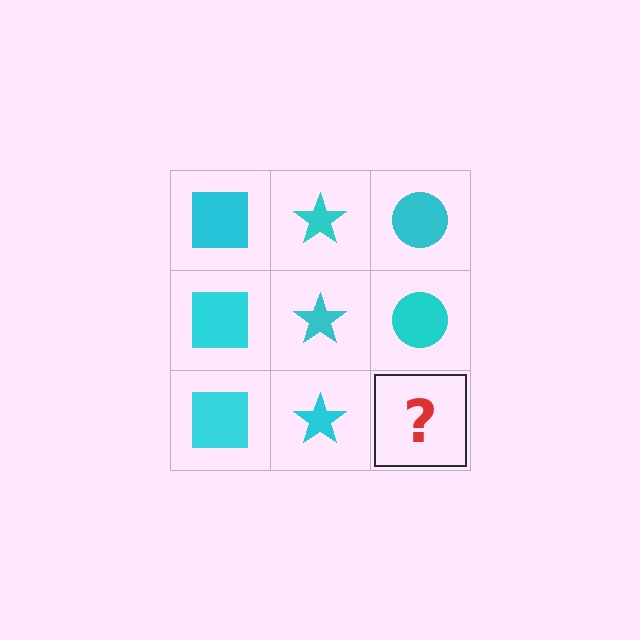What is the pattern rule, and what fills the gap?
The rule is that each column has a consistent shape. The gap should be filled with a cyan circle.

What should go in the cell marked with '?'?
The missing cell should contain a cyan circle.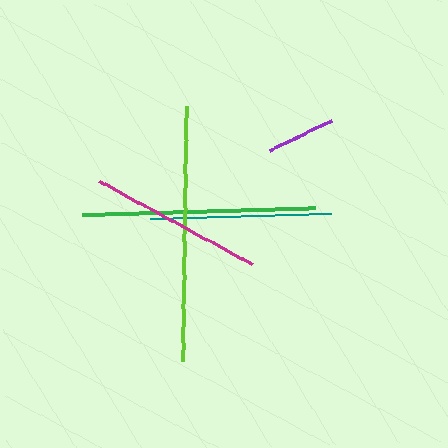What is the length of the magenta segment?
The magenta segment is approximately 175 pixels long.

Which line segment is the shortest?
The purple line is the shortest at approximately 69 pixels.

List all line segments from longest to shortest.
From longest to shortest: lime, green, teal, magenta, purple.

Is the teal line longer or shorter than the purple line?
The teal line is longer than the purple line.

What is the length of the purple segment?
The purple segment is approximately 69 pixels long.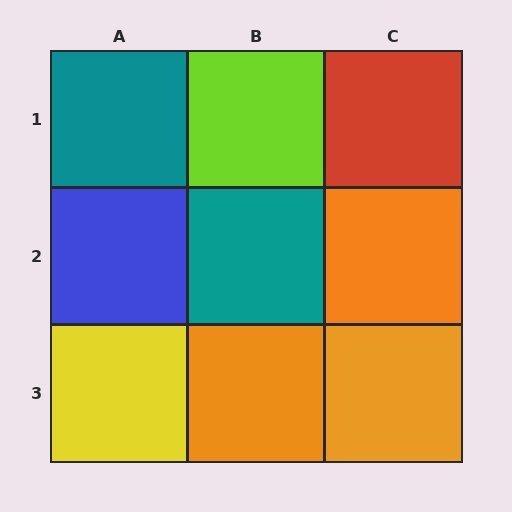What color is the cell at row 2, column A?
Blue.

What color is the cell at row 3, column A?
Yellow.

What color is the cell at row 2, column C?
Orange.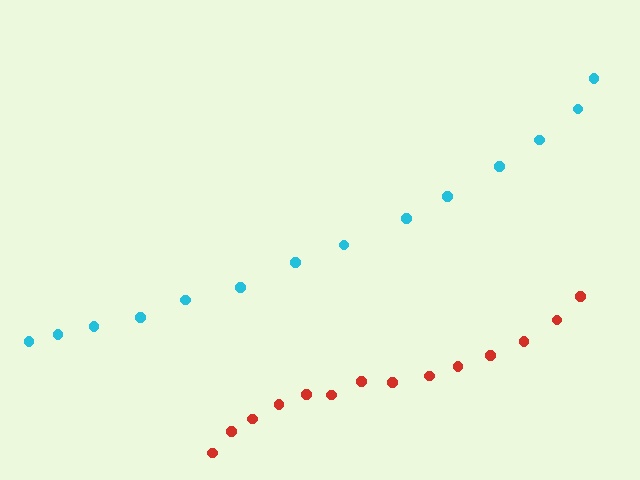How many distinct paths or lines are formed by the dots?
There are 2 distinct paths.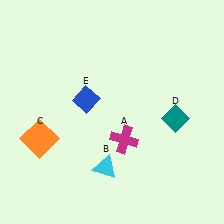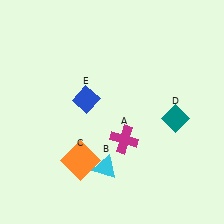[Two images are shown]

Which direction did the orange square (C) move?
The orange square (C) moved right.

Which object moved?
The orange square (C) moved right.